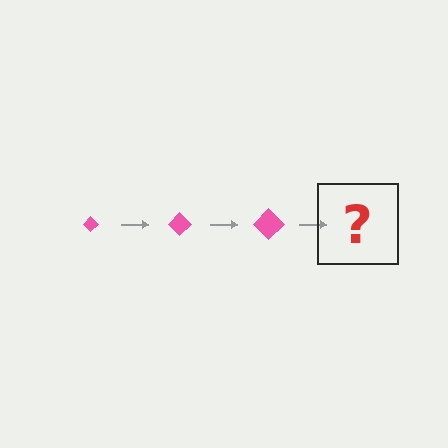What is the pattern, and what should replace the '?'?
The pattern is that the diamond gets progressively larger each step. The '?' should be a pink diamond, larger than the previous one.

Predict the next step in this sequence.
The next step is a pink diamond, larger than the previous one.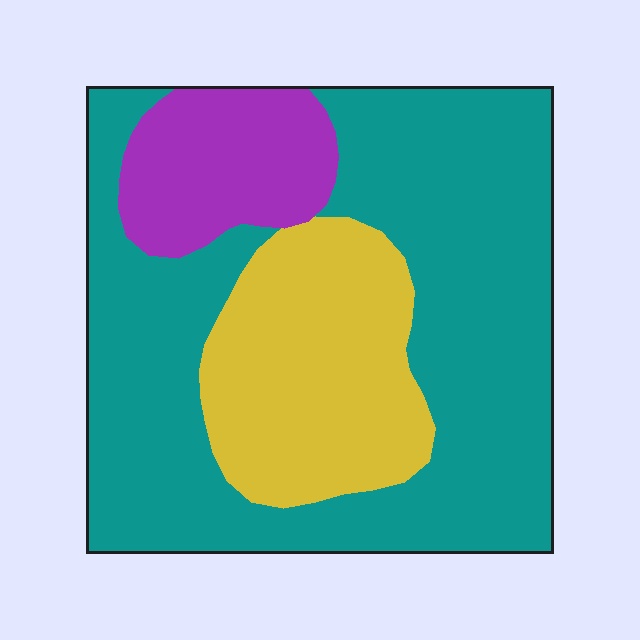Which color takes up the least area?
Purple, at roughly 15%.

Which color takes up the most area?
Teal, at roughly 60%.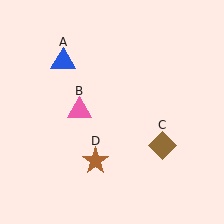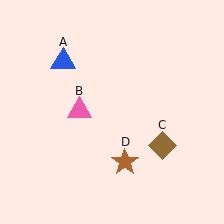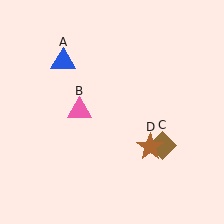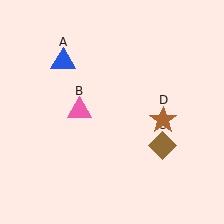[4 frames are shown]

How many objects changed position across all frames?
1 object changed position: brown star (object D).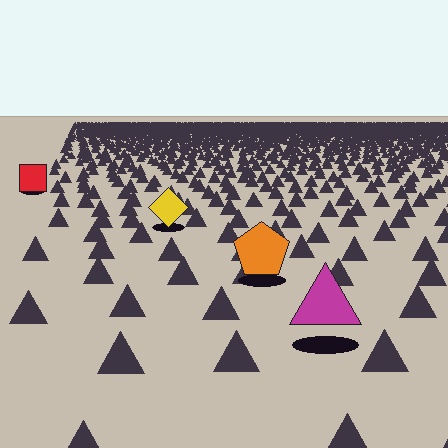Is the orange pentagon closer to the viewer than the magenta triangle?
No. The magenta triangle is closer — you can tell from the texture gradient: the ground texture is coarser near it.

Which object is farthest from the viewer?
The red square is farthest from the viewer. It appears smaller and the ground texture around it is denser.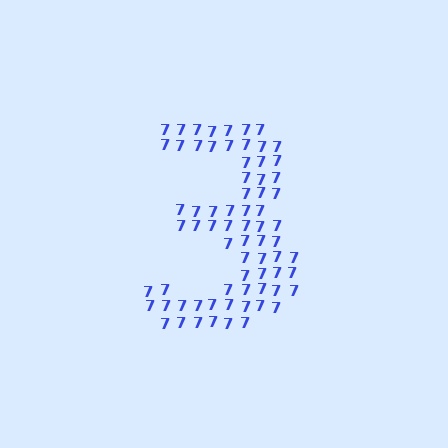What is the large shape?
The large shape is the digit 3.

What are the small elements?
The small elements are digit 7's.